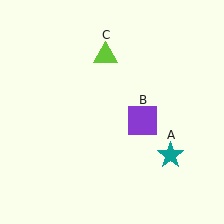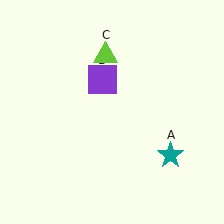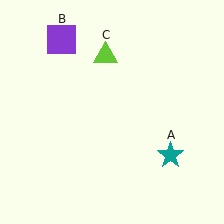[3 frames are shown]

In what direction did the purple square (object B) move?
The purple square (object B) moved up and to the left.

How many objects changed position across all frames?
1 object changed position: purple square (object B).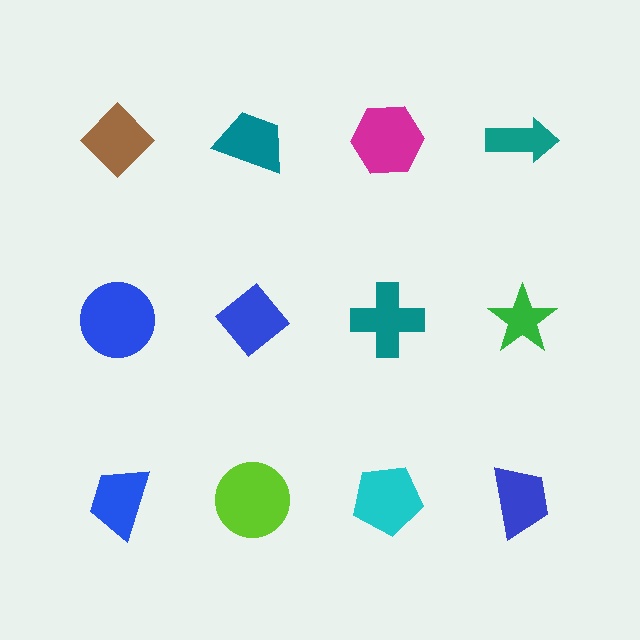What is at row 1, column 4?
A teal arrow.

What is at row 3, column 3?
A cyan pentagon.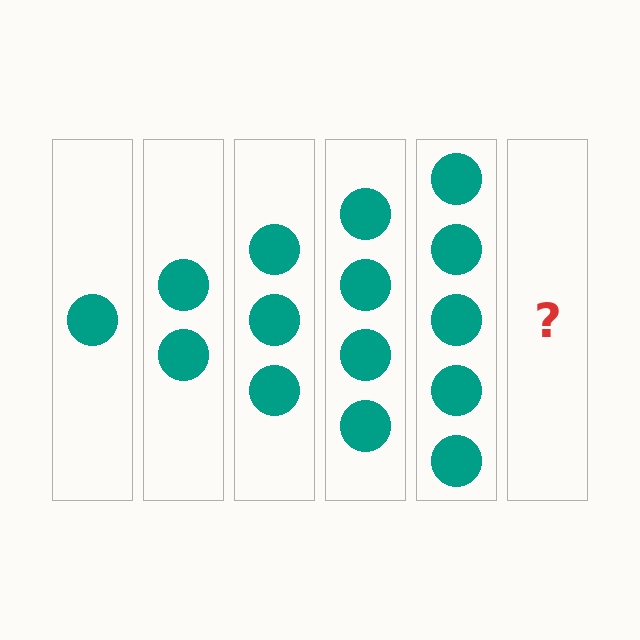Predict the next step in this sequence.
The next step is 6 circles.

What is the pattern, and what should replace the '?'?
The pattern is that each step adds one more circle. The '?' should be 6 circles.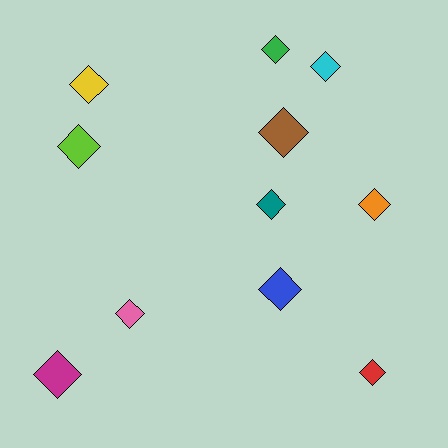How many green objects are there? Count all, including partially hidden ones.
There is 1 green object.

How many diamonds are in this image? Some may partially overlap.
There are 11 diamonds.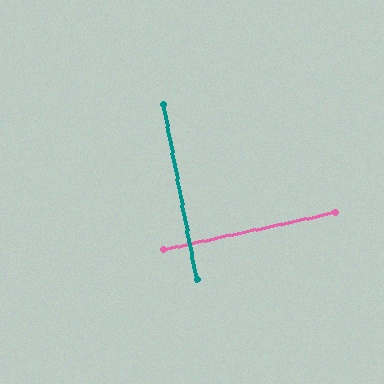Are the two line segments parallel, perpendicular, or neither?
Perpendicular — they meet at approximately 88°.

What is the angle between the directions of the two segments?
Approximately 88 degrees.